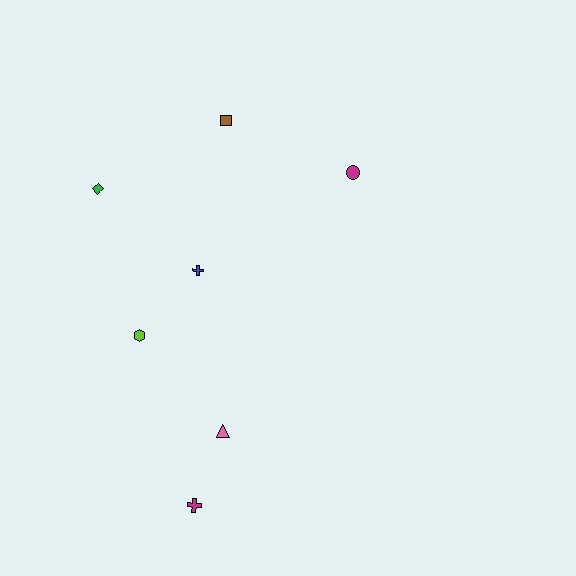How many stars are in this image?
There are no stars.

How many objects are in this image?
There are 7 objects.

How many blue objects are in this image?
There is 1 blue object.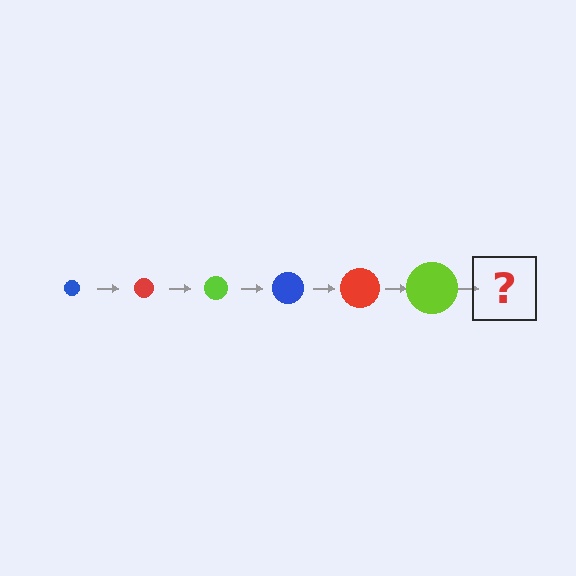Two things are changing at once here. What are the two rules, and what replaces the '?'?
The two rules are that the circle grows larger each step and the color cycles through blue, red, and lime. The '?' should be a blue circle, larger than the previous one.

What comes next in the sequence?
The next element should be a blue circle, larger than the previous one.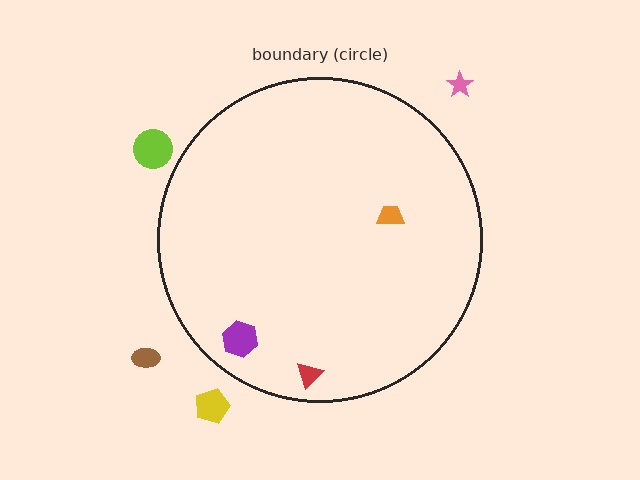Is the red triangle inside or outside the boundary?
Inside.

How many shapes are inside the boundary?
3 inside, 4 outside.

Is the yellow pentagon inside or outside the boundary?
Outside.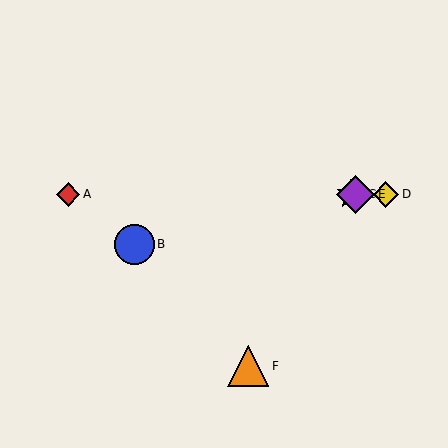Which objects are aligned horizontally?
Objects A, C, D, E are aligned horizontally.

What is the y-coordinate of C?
Object C is at y≈194.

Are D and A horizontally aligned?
Yes, both are at y≈194.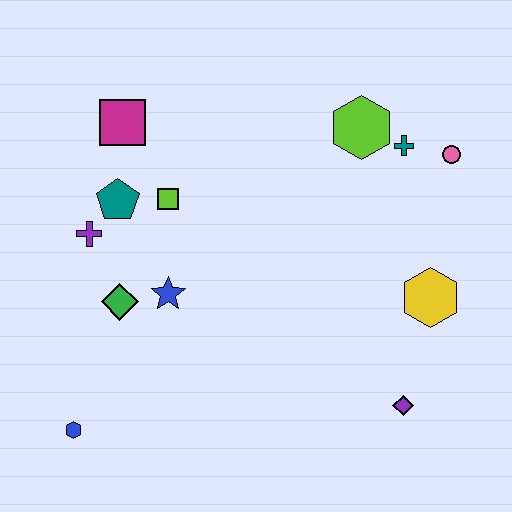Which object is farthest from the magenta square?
The purple diamond is farthest from the magenta square.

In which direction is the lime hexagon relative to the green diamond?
The lime hexagon is to the right of the green diamond.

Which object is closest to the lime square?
The teal pentagon is closest to the lime square.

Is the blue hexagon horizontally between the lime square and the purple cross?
No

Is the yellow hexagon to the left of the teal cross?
No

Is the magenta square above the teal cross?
Yes